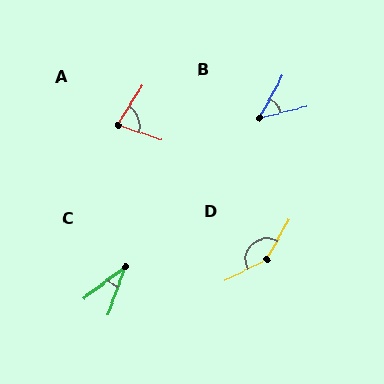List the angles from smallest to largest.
C (32°), B (47°), A (77°), D (147°).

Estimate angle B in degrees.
Approximately 47 degrees.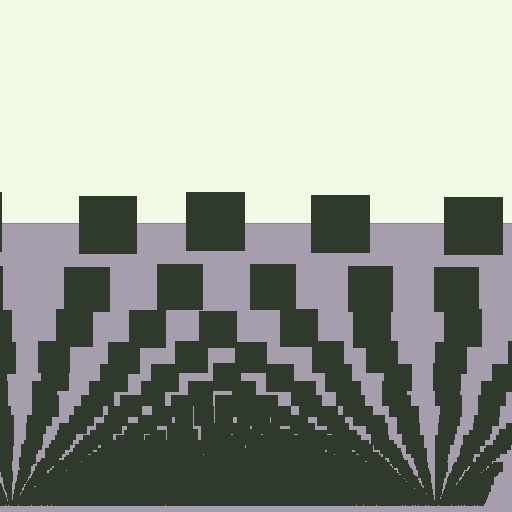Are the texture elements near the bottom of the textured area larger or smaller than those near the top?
Smaller. The gradient is inverted — elements near the bottom are smaller and denser.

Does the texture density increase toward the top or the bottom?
Density increases toward the bottom.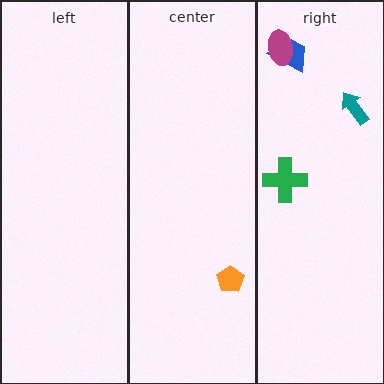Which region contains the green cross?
The right region.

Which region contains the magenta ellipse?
The right region.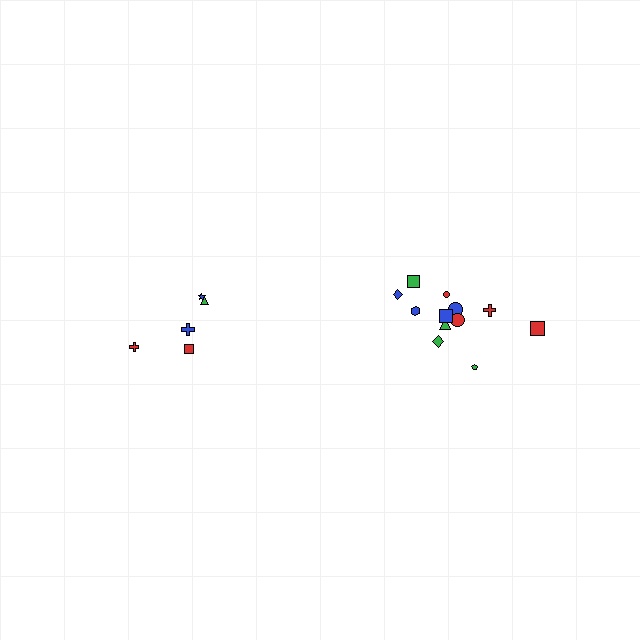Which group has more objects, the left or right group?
The right group.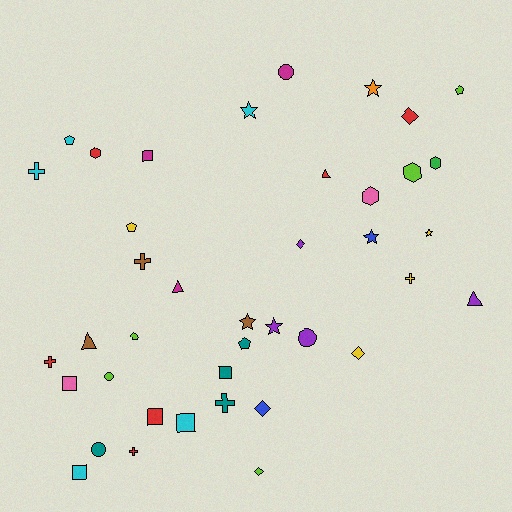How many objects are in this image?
There are 40 objects.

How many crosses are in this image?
There are 6 crosses.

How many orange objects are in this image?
There is 1 orange object.